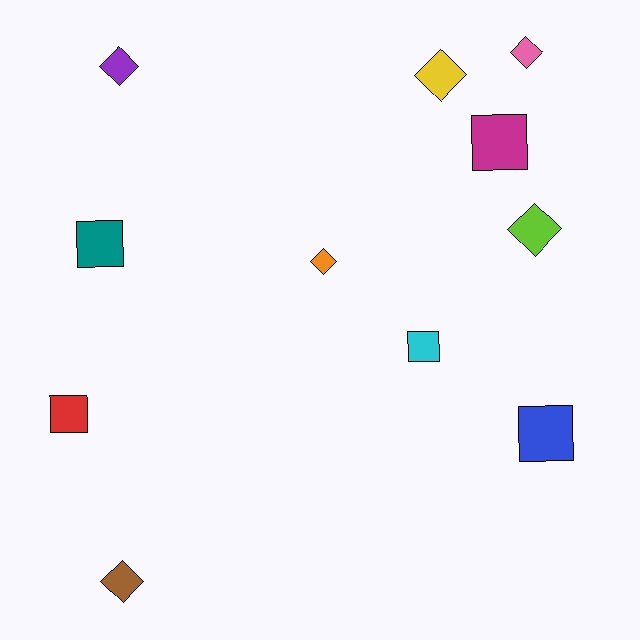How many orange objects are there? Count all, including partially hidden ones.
There is 1 orange object.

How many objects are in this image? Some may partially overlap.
There are 11 objects.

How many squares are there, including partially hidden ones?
There are 5 squares.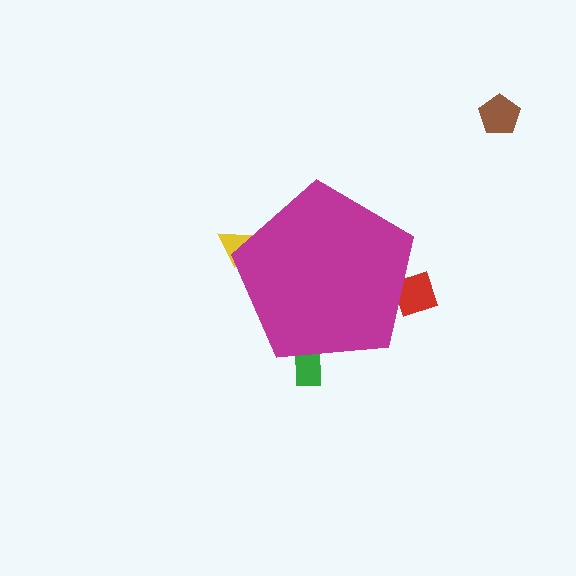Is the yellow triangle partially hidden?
Yes, the yellow triangle is partially hidden behind the magenta pentagon.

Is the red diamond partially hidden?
Yes, the red diamond is partially hidden behind the magenta pentagon.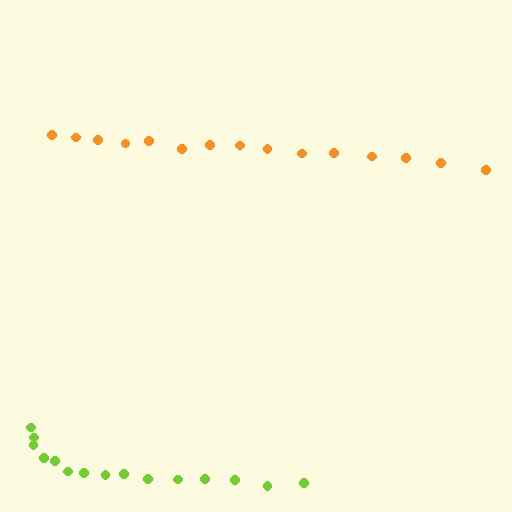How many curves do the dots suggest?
There are 2 distinct paths.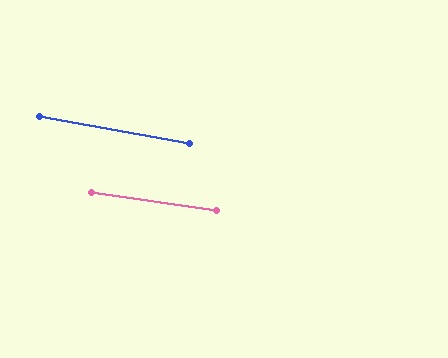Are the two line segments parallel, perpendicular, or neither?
Parallel — their directions differ by only 1.8°.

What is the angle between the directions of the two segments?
Approximately 2 degrees.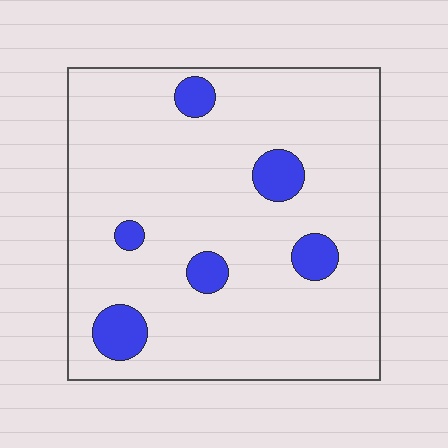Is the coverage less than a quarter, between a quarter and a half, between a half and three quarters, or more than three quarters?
Less than a quarter.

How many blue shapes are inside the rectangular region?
6.